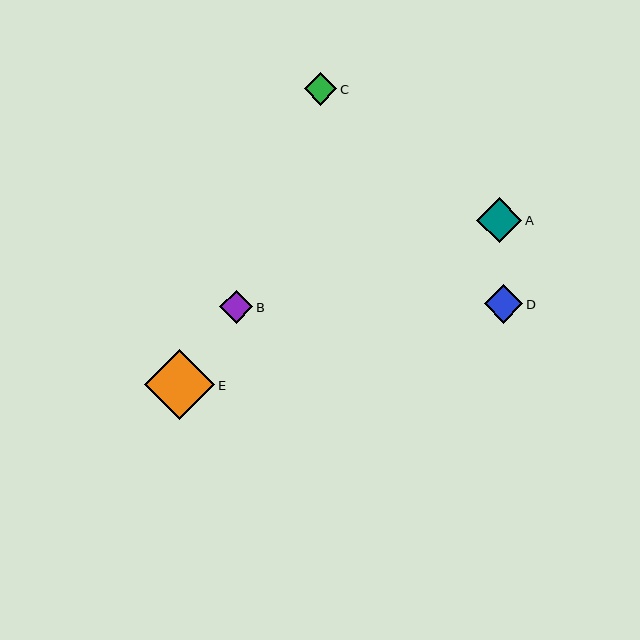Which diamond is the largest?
Diamond E is the largest with a size of approximately 70 pixels.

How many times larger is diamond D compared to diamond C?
Diamond D is approximately 1.2 times the size of diamond C.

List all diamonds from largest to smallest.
From largest to smallest: E, A, D, B, C.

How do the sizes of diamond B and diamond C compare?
Diamond B and diamond C are approximately the same size.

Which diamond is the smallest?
Diamond C is the smallest with a size of approximately 33 pixels.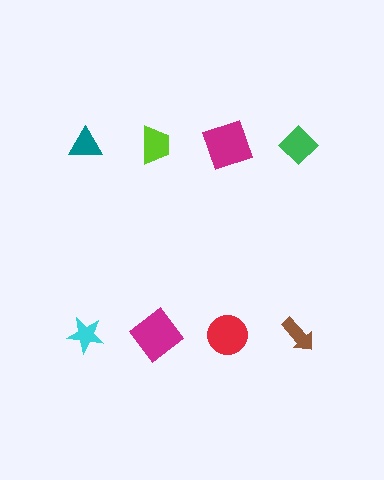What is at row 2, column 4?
A brown arrow.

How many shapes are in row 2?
4 shapes.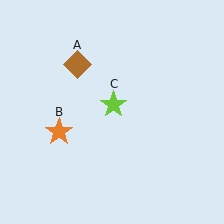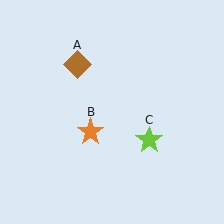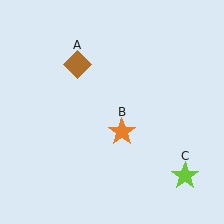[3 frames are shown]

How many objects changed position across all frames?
2 objects changed position: orange star (object B), lime star (object C).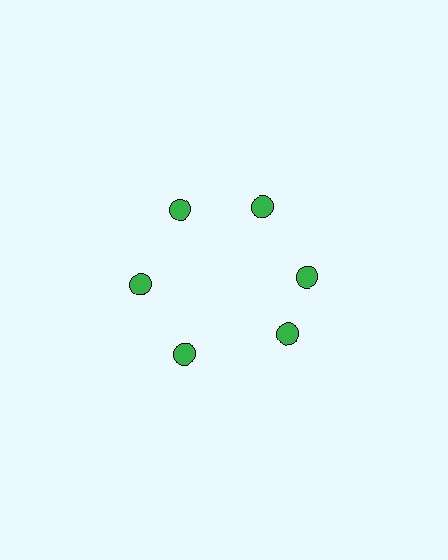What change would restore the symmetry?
The symmetry would be restored by rotating it back into even spacing with its neighbors so that all 6 circles sit at equal angles and equal distance from the center.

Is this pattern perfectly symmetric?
No. The 6 green circles are arranged in a ring, but one element near the 5 o'clock position is rotated out of alignment along the ring, breaking the 6-fold rotational symmetry.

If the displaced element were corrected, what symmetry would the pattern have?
It would have 6-fold rotational symmetry — the pattern would map onto itself every 60 degrees.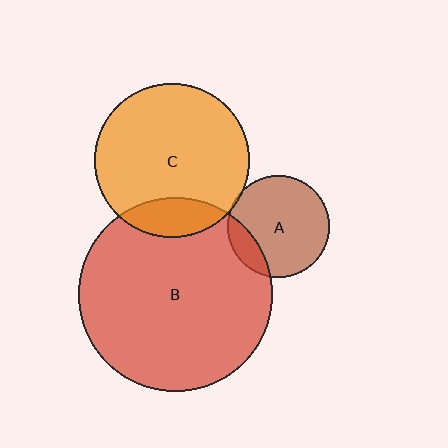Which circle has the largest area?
Circle B (red).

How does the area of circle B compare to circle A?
Approximately 3.6 times.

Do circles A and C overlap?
Yes.